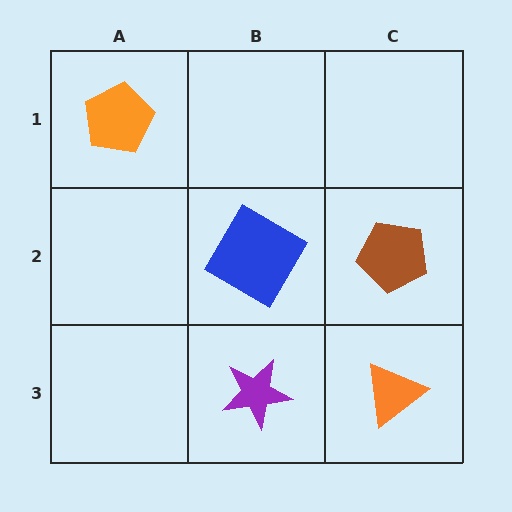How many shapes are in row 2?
2 shapes.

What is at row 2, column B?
A blue square.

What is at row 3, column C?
An orange triangle.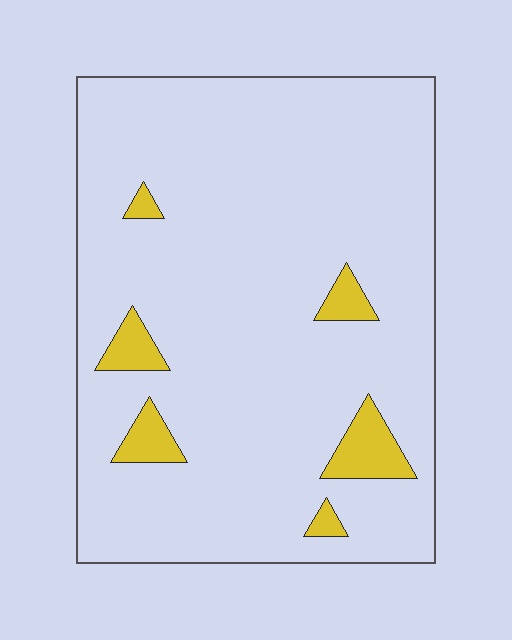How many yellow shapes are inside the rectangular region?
6.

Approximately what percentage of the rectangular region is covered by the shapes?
Approximately 10%.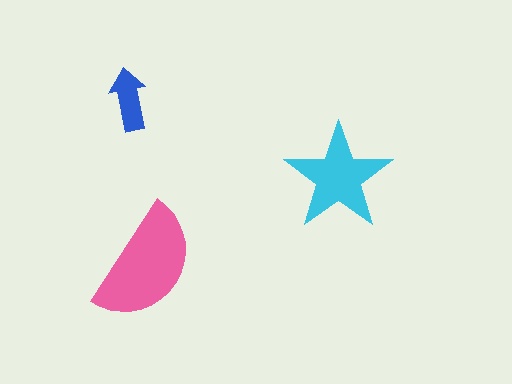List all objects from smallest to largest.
The blue arrow, the cyan star, the pink semicircle.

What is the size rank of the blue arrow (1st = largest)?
3rd.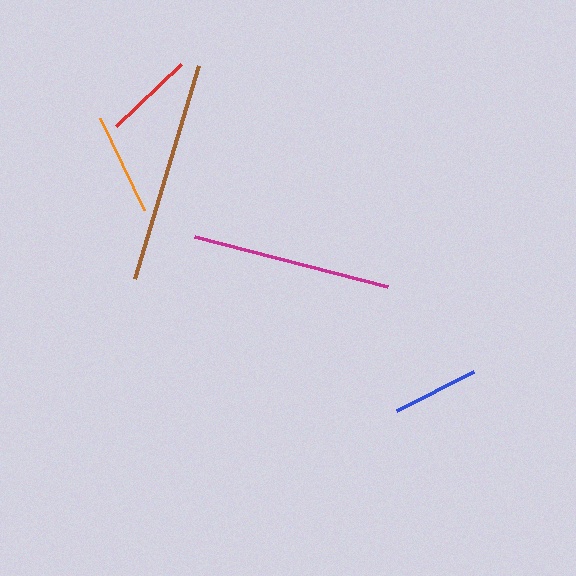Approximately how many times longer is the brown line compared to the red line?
The brown line is approximately 2.5 times the length of the red line.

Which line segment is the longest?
The brown line is the longest at approximately 223 pixels.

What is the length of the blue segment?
The blue segment is approximately 86 pixels long.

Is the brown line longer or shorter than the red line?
The brown line is longer than the red line.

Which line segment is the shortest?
The blue line is the shortest at approximately 86 pixels.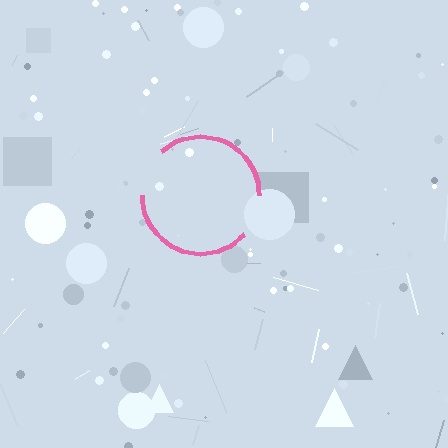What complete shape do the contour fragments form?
The contour fragments form a circle.